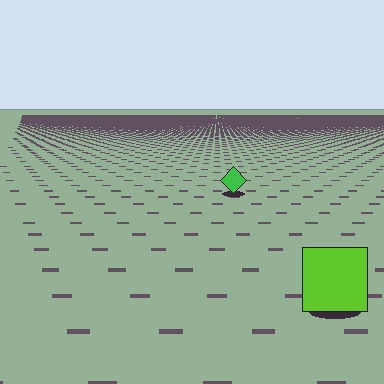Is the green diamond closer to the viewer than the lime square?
No. The lime square is closer — you can tell from the texture gradient: the ground texture is coarser near it.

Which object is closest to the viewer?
The lime square is closest. The texture marks near it are larger and more spread out.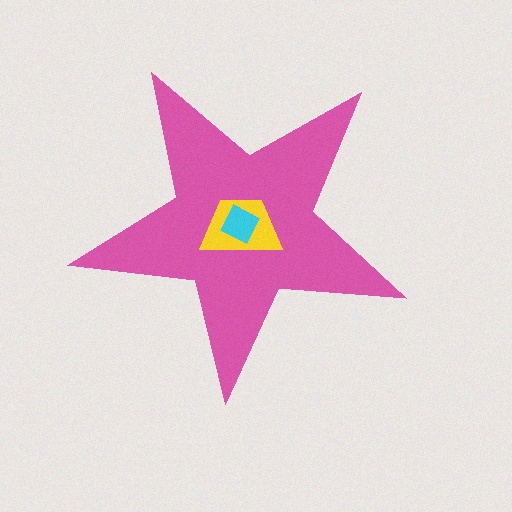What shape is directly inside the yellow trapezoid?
The cyan diamond.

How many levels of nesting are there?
3.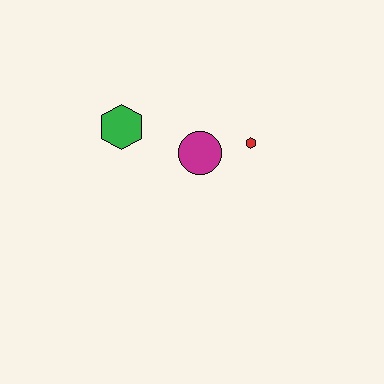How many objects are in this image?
There are 3 objects.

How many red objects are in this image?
There is 1 red object.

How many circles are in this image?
There is 1 circle.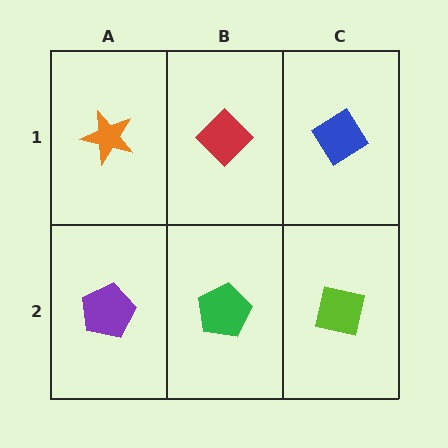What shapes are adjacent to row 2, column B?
A red diamond (row 1, column B), a purple pentagon (row 2, column A), a lime square (row 2, column C).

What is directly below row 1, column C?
A lime square.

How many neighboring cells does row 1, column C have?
2.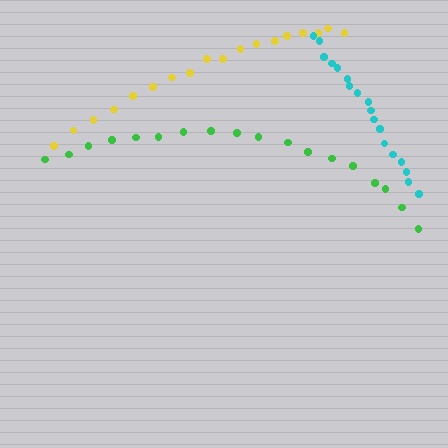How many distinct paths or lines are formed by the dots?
There are 3 distinct paths.